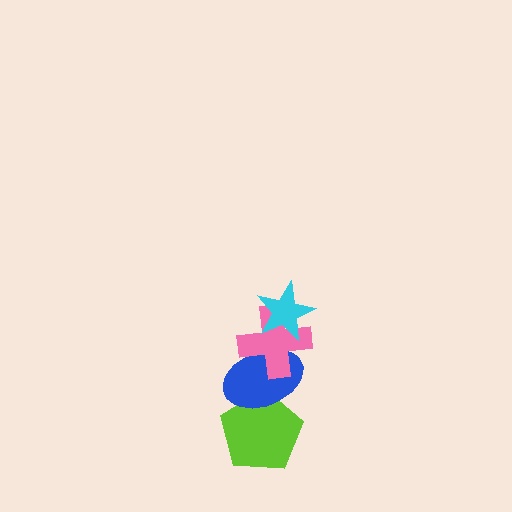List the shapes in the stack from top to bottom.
From top to bottom: the cyan star, the pink cross, the blue ellipse, the lime pentagon.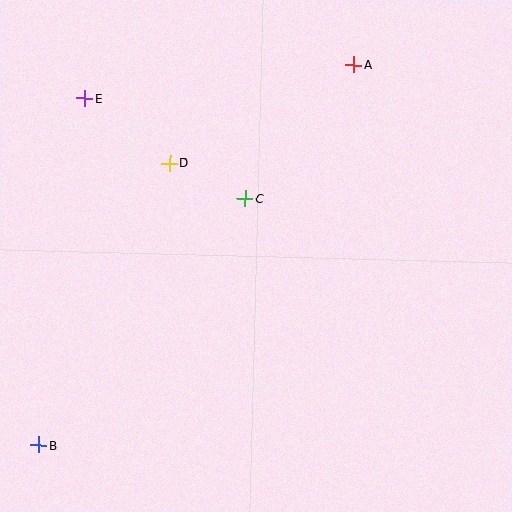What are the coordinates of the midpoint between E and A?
The midpoint between E and A is at (219, 81).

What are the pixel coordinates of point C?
Point C is at (245, 198).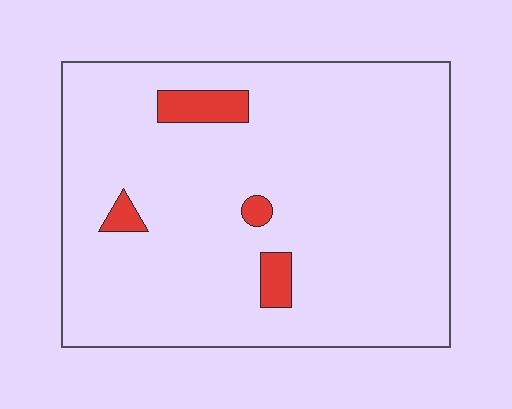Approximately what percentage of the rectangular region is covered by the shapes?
Approximately 5%.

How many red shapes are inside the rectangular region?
4.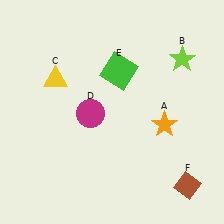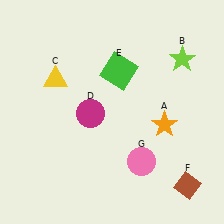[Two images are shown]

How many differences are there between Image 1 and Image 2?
There is 1 difference between the two images.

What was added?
A pink circle (G) was added in Image 2.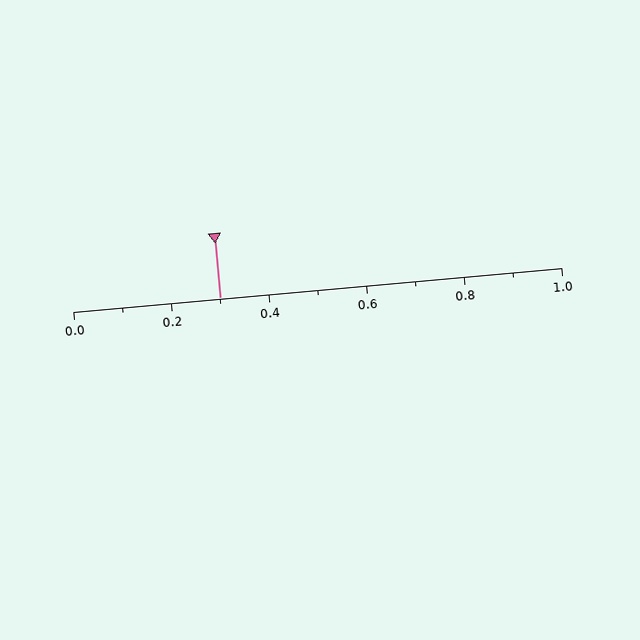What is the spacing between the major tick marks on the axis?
The major ticks are spaced 0.2 apart.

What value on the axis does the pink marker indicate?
The marker indicates approximately 0.3.